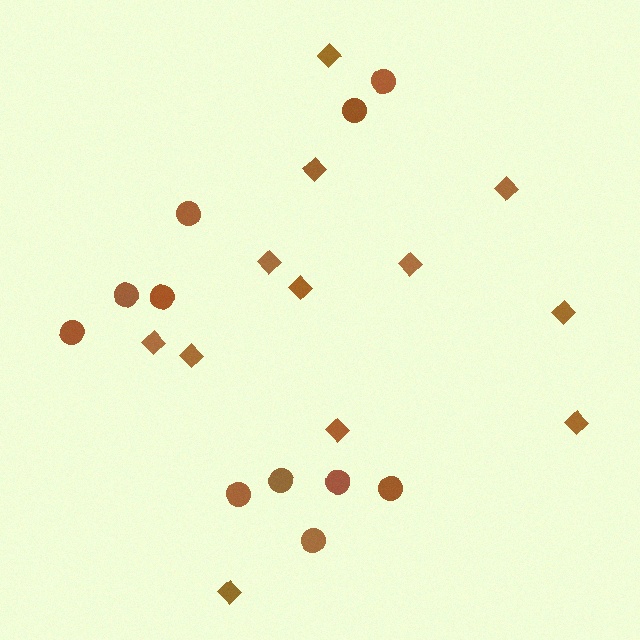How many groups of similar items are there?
There are 2 groups: one group of diamonds (12) and one group of circles (11).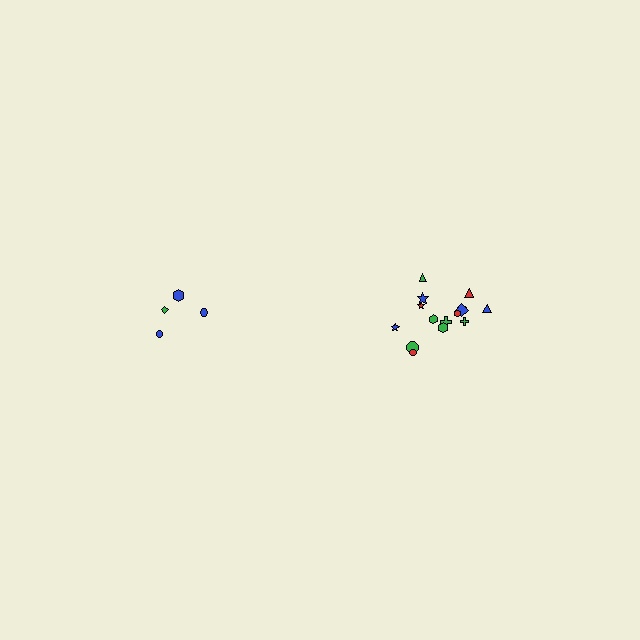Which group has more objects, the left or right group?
The right group.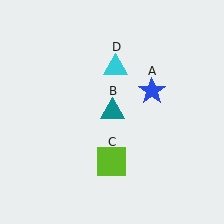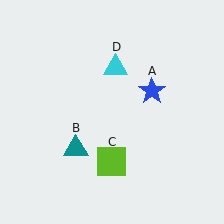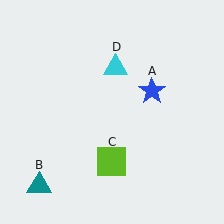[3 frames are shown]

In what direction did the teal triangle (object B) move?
The teal triangle (object B) moved down and to the left.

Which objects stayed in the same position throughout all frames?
Blue star (object A) and lime square (object C) and cyan triangle (object D) remained stationary.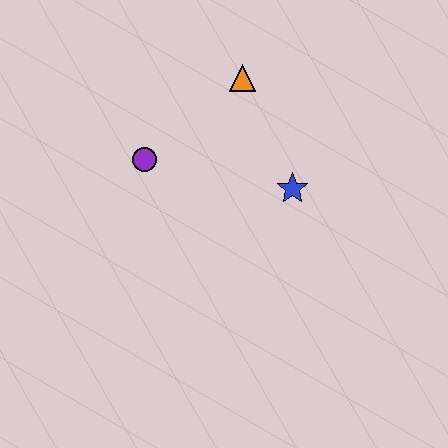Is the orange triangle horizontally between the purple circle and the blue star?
Yes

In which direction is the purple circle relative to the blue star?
The purple circle is to the left of the blue star.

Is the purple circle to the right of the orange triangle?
No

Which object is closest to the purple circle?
The orange triangle is closest to the purple circle.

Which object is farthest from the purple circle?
The blue star is farthest from the purple circle.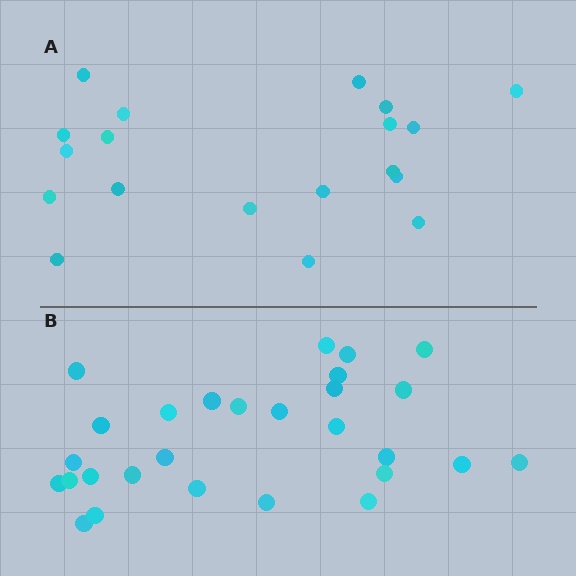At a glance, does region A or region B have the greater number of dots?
Region B (the bottom region) has more dots.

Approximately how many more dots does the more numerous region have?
Region B has roughly 8 or so more dots than region A.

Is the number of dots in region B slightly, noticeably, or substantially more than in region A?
Region B has substantially more. The ratio is roughly 1.5 to 1.